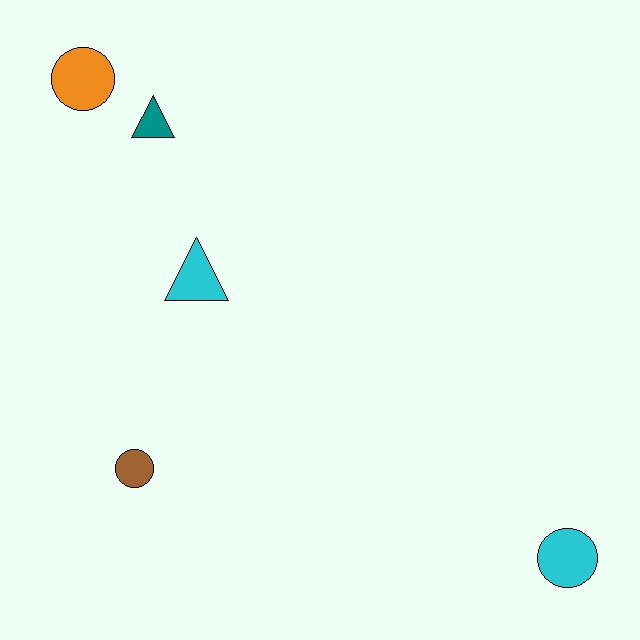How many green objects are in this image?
There are no green objects.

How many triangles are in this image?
There are 2 triangles.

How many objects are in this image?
There are 5 objects.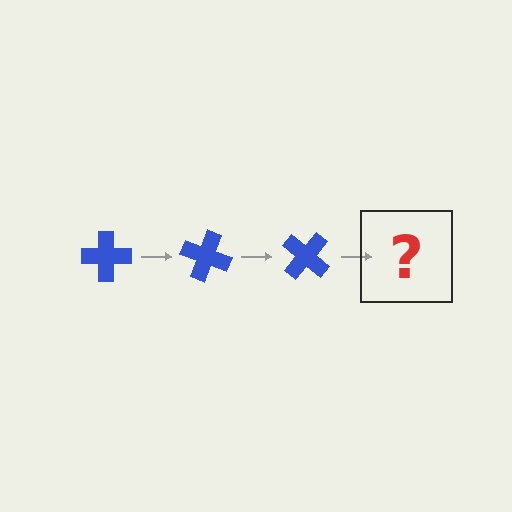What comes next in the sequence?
The next element should be a blue cross rotated 60 degrees.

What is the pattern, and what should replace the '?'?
The pattern is that the cross rotates 20 degrees each step. The '?' should be a blue cross rotated 60 degrees.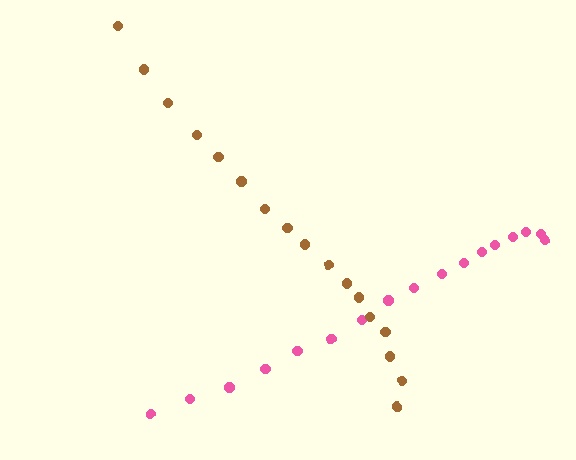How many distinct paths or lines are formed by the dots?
There are 2 distinct paths.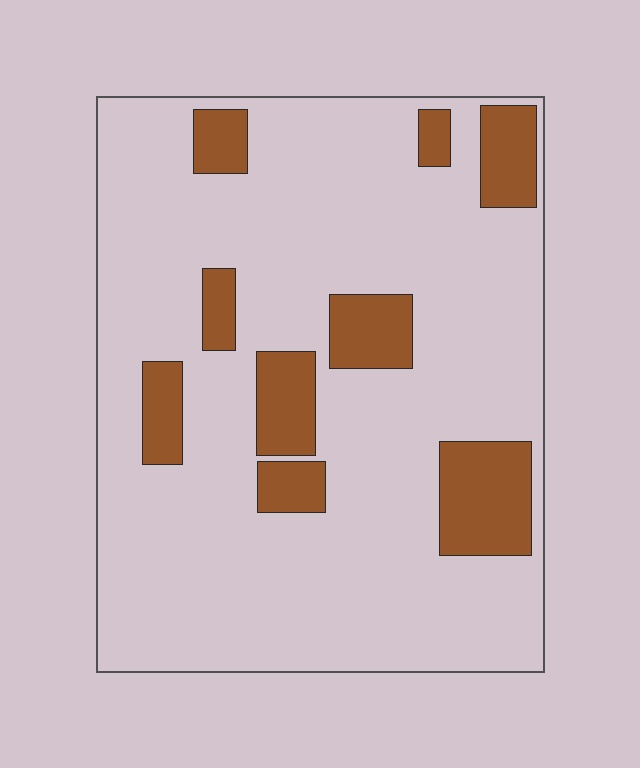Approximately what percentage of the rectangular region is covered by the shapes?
Approximately 15%.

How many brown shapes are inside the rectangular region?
9.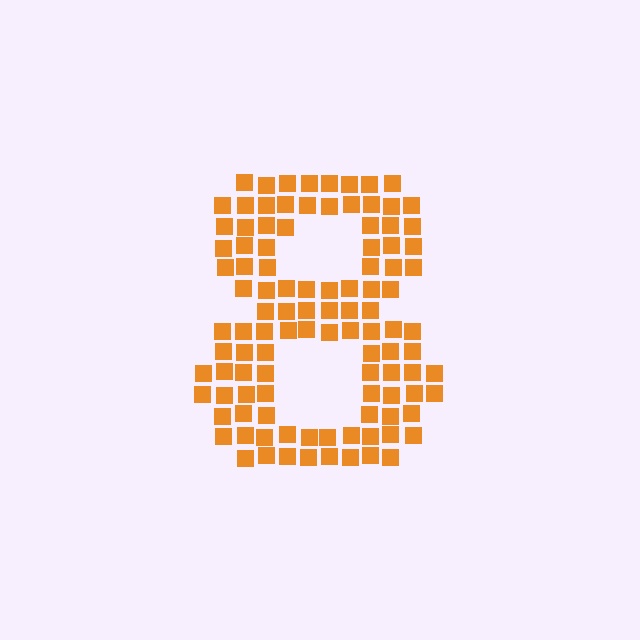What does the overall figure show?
The overall figure shows the digit 8.